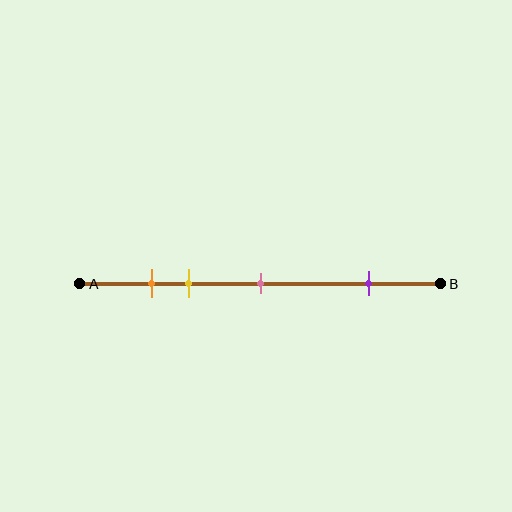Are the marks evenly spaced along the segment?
No, the marks are not evenly spaced.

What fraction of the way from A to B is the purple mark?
The purple mark is approximately 80% (0.8) of the way from A to B.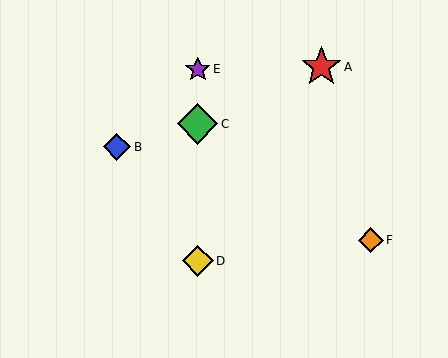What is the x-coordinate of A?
Object A is at x≈321.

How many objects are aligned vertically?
3 objects (C, D, E) are aligned vertically.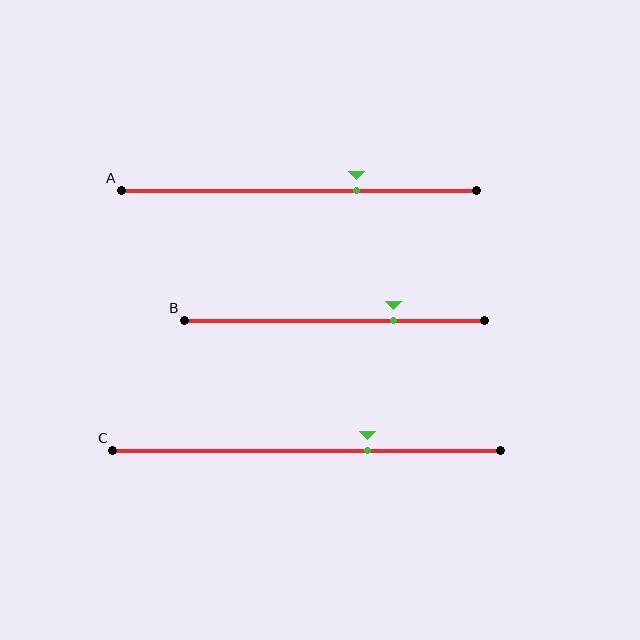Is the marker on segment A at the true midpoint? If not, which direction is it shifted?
No, the marker on segment A is shifted to the right by about 16% of the segment length.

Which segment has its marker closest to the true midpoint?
Segment C has its marker closest to the true midpoint.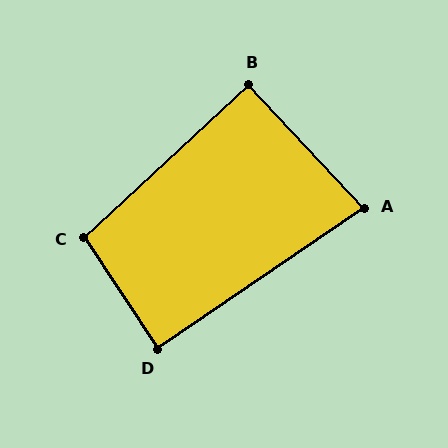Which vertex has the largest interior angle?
C, at approximately 99 degrees.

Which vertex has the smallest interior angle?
A, at approximately 81 degrees.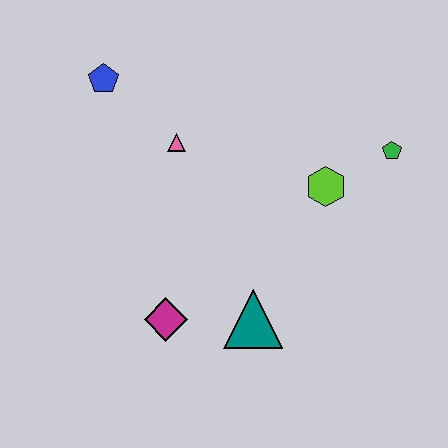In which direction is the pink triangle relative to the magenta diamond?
The pink triangle is above the magenta diamond.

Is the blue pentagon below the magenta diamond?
No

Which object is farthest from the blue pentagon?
The green pentagon is farthest from the blue pentagon.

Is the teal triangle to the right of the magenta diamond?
Yes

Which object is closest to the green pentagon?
The lime hexagon is closest to the green pentagon.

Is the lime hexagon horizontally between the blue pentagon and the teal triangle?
No